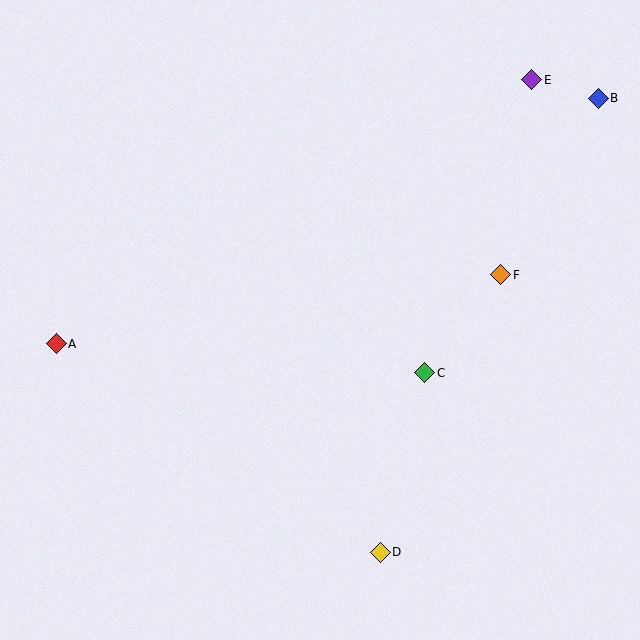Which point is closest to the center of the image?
Point C at (425, 373) is closest to the center.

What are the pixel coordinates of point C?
Point C is at (425, 373).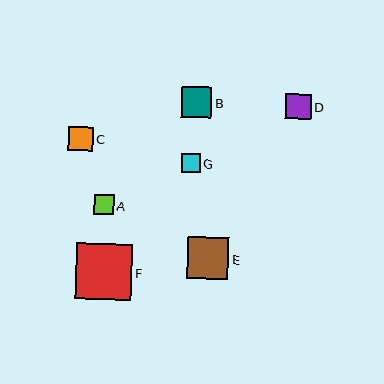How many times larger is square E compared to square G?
Square E is approximately 2.2 times the size of square G.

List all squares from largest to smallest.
From largest to smallest: F, E, B, D, C, A, G.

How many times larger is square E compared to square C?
Square E is approximately 1.7 times the size of square C.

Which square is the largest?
Square F is the largest with a size of approximately 56 pixels.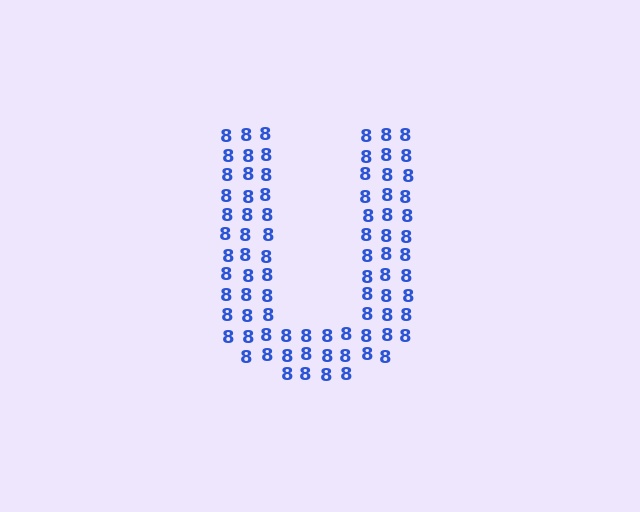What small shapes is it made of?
It is made of small digit 8's.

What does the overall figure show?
The overall figure shows the letter U.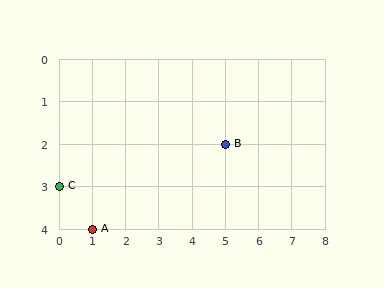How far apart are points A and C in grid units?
Points A and C are 1 column and 1 row apart (about 1.4 grid units diagonally).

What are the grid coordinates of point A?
Point A is at grid coordinates (1, 4).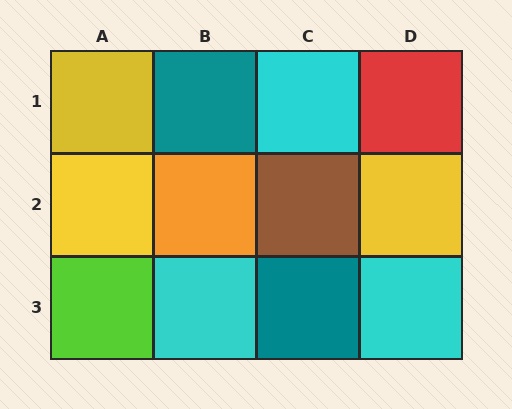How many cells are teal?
2 cells are teal.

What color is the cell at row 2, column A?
Yellow.